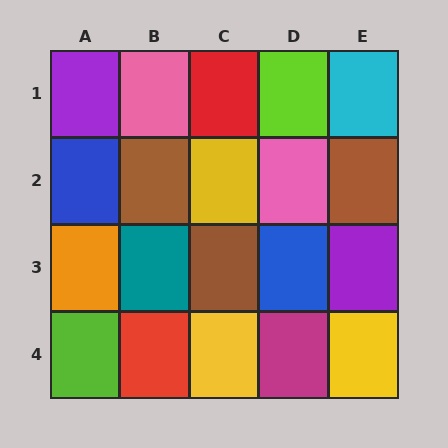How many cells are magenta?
1 cell is magenta.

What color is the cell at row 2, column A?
Blue.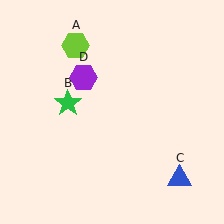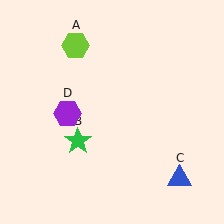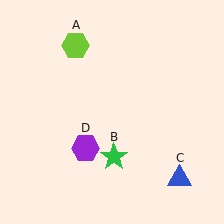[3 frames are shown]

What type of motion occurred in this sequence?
The green star (object B), purple hexagon (object D) rotated counterclockwise around the center of the scene.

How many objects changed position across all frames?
2 objects changed position: green star (object B), purple hexagon (object D).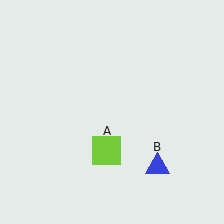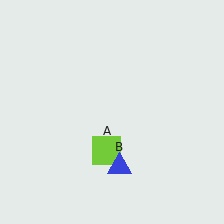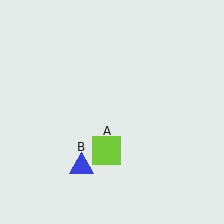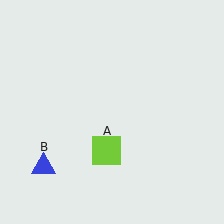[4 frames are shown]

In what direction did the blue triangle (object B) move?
The blue triangle (object B) moved left.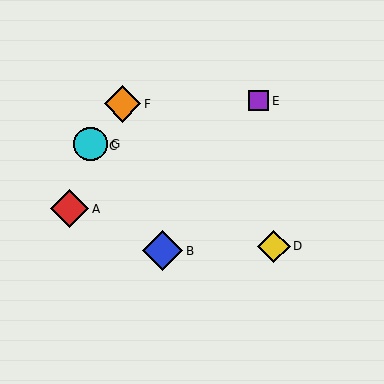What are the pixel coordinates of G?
Object G is at (91, 144).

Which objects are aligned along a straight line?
Objects C, D, G are aligned along a straight line.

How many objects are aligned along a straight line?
3 objects (C, D, G) are aligned along a straight line.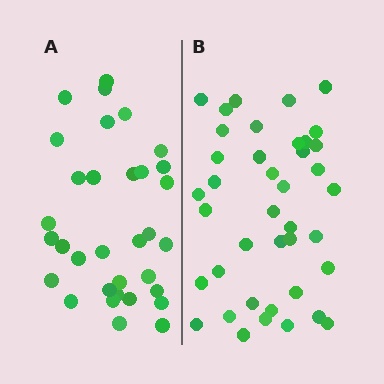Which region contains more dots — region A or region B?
Region B (the right region) has more dots.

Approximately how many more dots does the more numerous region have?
Region B has roughly 8 or so more dots than region A.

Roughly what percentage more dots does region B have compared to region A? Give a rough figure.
About 20% more.